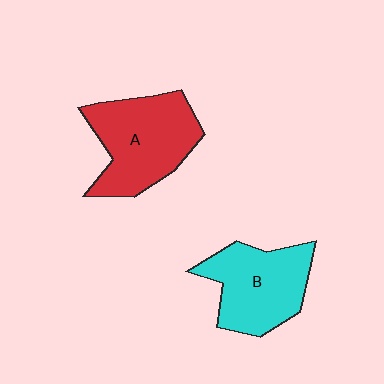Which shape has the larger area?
Shape A (red).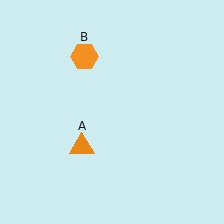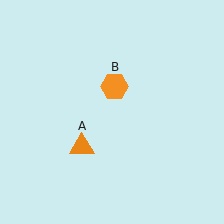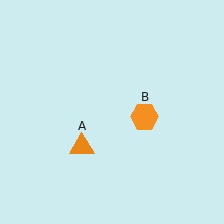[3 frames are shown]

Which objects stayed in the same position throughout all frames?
Orange triangle (object A) remained stationary.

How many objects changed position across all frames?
1 object changed position: orange hexagon (object B).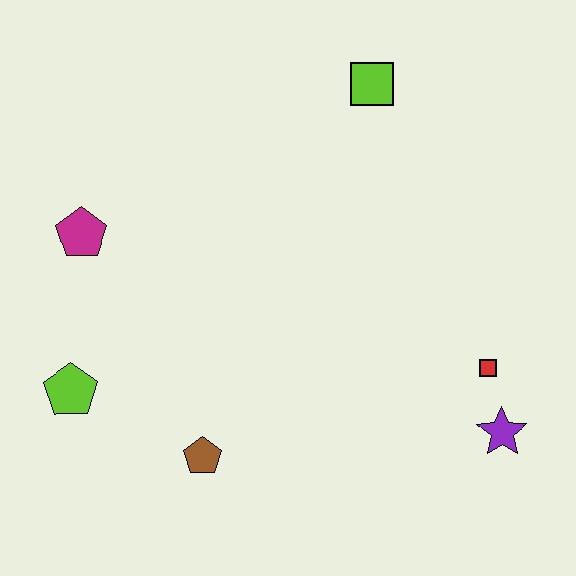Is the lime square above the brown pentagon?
Yes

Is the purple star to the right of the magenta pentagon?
Yes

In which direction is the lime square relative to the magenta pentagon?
The lime square is to the right of the magenta pentagon.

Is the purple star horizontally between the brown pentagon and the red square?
No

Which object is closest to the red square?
The purple star is closest to the red square.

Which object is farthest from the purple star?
The magenta pentagon is farthest from the purple star.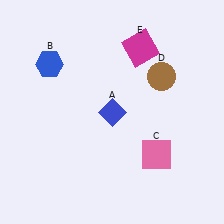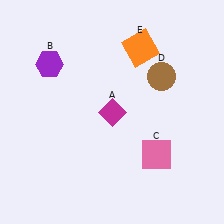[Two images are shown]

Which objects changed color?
A changed from blue to magenta. B changed from blue to purple. E changed from magenta to orange.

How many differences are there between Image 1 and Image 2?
There are 3 differences between the two images.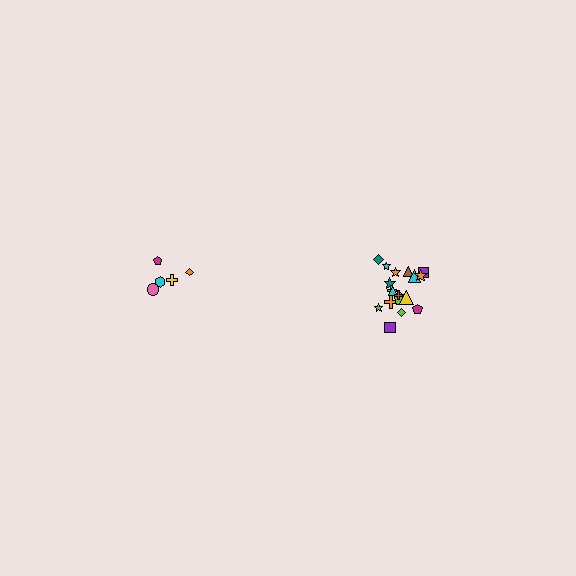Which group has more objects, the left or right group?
The right group.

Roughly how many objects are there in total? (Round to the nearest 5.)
Roughly 25 objects in total.